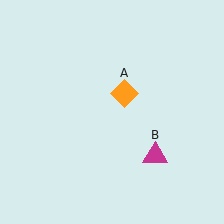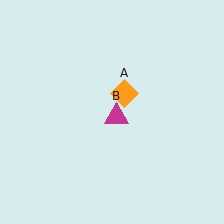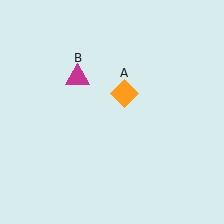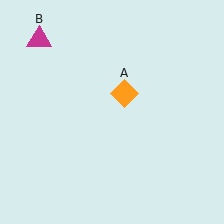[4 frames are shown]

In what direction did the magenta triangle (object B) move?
The magenta triangle (object B) moved up and to the left.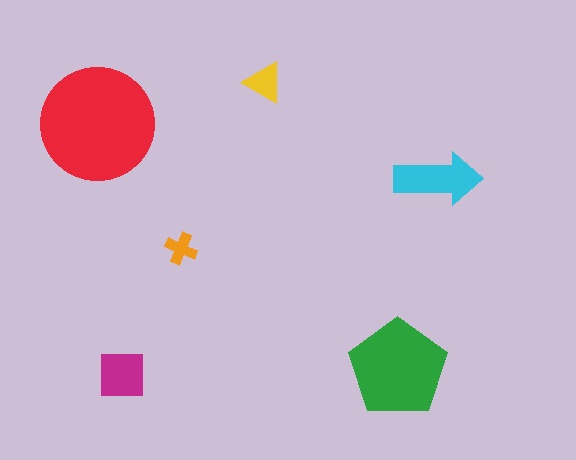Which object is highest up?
The yellow triangle is topmost.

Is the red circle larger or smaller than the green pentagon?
Larger.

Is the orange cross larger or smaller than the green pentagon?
Smaller.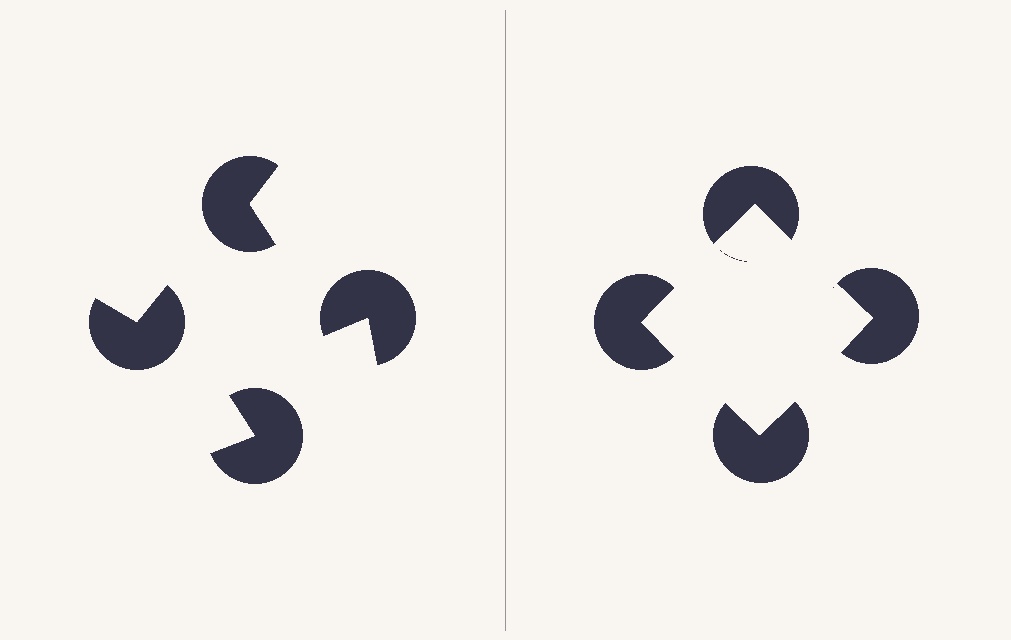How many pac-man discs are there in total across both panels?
8 — 4 on each side.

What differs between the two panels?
The pac-man discs are positioned identically on both sides; only the wedge orientations differ. On the right they align to a square; on the left they are misaligned.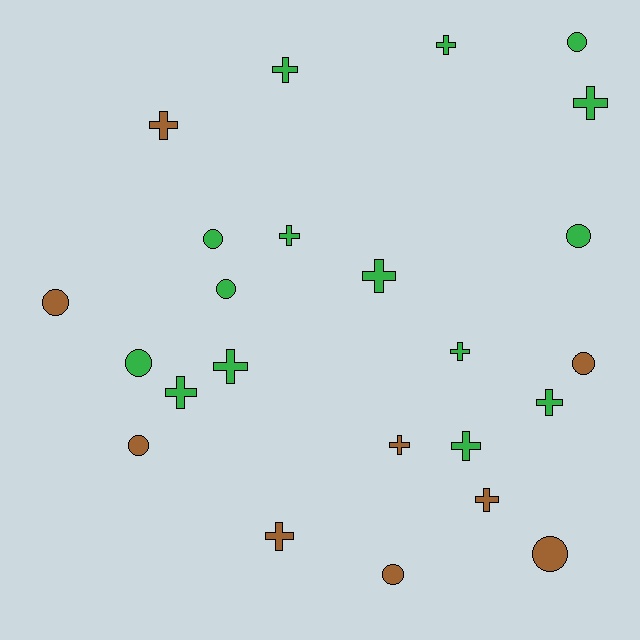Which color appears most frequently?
Green, with 15 objects.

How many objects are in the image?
There are 24 objects.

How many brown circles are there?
There are 5 brown circles.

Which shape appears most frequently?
Cross, with 14 objects.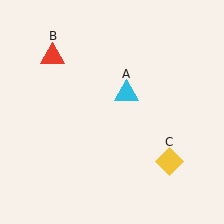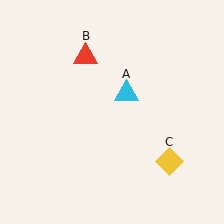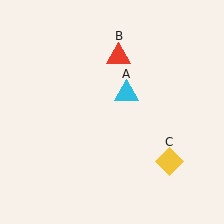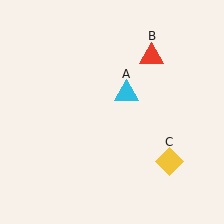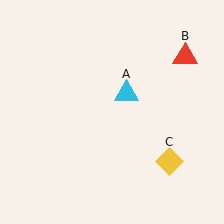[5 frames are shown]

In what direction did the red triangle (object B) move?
The red triangle (object B) moved right.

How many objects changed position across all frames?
1 object changed position: red triangle (object B).